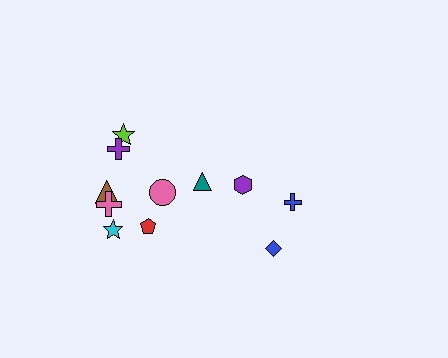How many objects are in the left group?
There are 8 objects.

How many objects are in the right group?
There are 3 objects.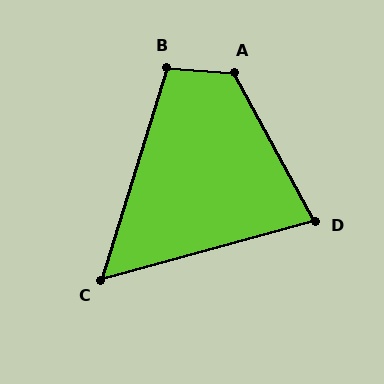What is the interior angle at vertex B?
Approximately 103 degrees (obtuse).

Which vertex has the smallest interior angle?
C, at approximately 57 degrees.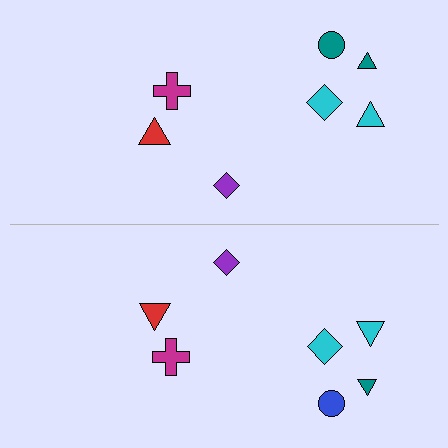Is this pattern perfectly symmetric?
No, the pattern is not perfectly symmetric. The blue circle on the bottom side breaks the symmetry — its mirror counterpart is teal.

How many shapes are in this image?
There are 14 shapes in this image.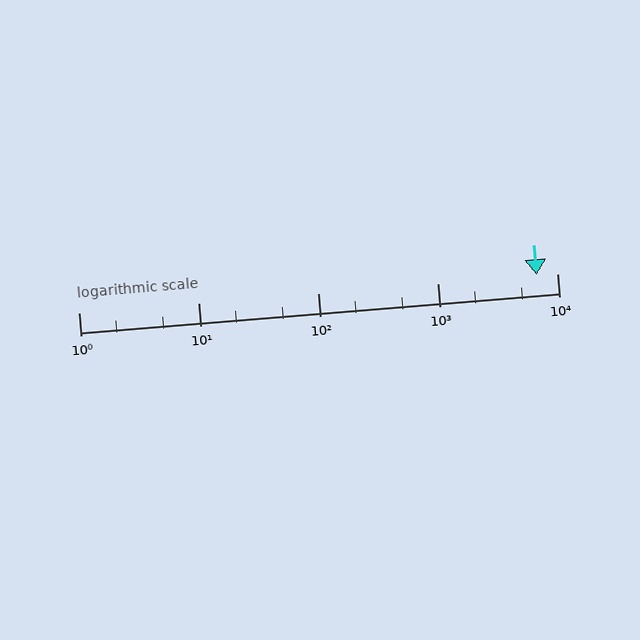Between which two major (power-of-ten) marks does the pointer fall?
The pointer is between 1000 and 10000.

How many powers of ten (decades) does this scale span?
The scale spans 4 decades, from 1 to 10000.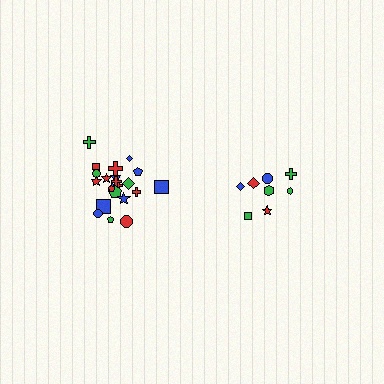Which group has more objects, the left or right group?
The left group.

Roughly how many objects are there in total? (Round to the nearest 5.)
Roughly 30 objects in total.